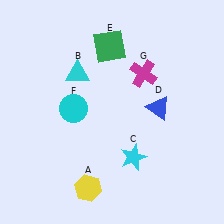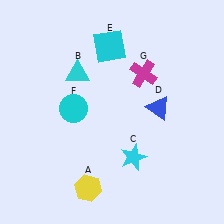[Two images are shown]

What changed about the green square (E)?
In Image 1, E is green. In Image 2, it changed to cyan.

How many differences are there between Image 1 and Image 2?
There is 1 difference between the two images.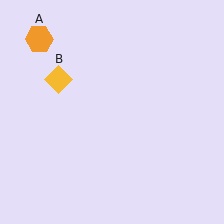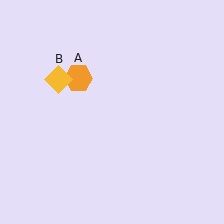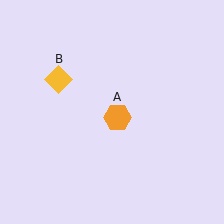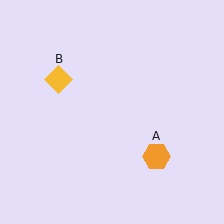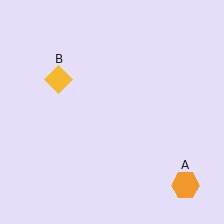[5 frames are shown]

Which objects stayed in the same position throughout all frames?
Yellow diamond (object B) remained stationary.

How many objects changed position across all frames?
1 object changed position: orange hexagon (object A).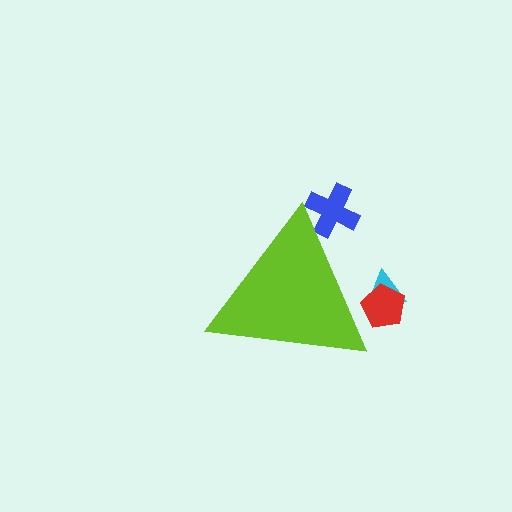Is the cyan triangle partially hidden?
Yes, the cyan triangle is partially hidden behind the lime triangle.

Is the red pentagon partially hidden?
Yes, the red pentagon is partially hidden behind the lime triangle.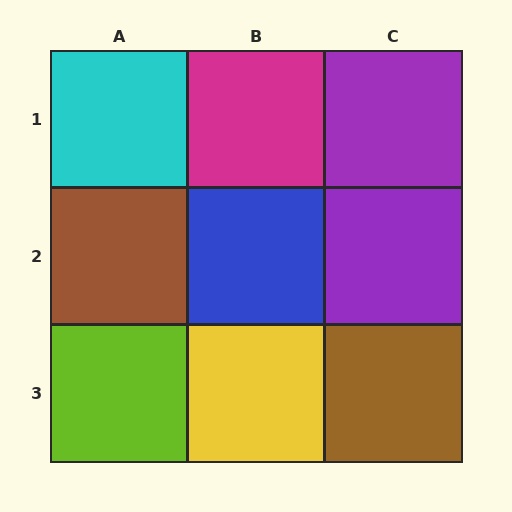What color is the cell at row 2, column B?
Blue.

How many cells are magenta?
1 cell is magenta.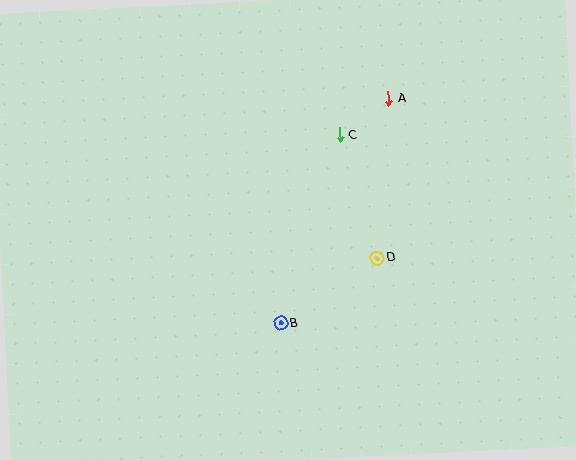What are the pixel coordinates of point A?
Point A is at (388, 99).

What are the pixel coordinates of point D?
Point D is at (377, 258).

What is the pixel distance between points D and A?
The distance between D and A is 160 pixels.